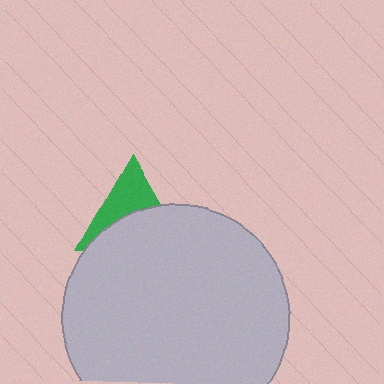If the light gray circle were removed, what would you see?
You would see the complete green triangle.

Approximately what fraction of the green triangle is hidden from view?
Roughly 55% of the green triangle is hidden behind the light gray circle.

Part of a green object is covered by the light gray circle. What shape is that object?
It is a triangle.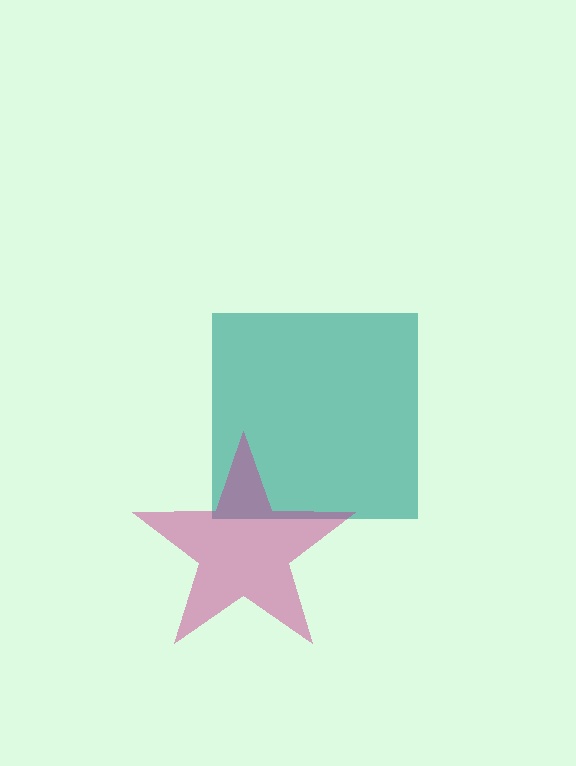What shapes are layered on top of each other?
The layered shapes are: a teal square, a magenta star.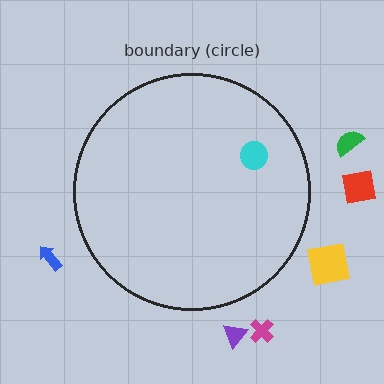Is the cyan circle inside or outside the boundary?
Inside.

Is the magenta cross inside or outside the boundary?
Outside.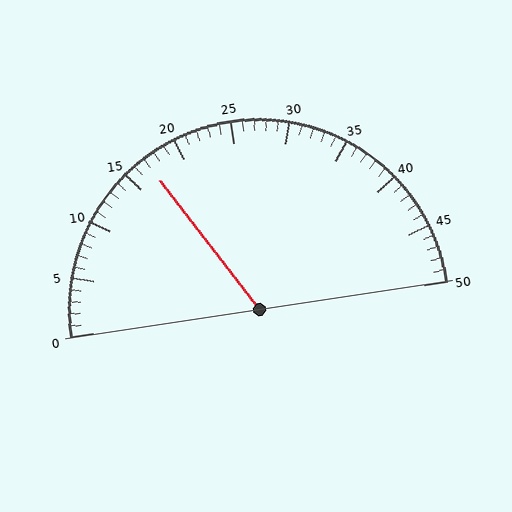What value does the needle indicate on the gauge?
The needle indicates approximately 17.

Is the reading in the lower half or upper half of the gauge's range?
The reading is in the lower half of the range (0 to 50).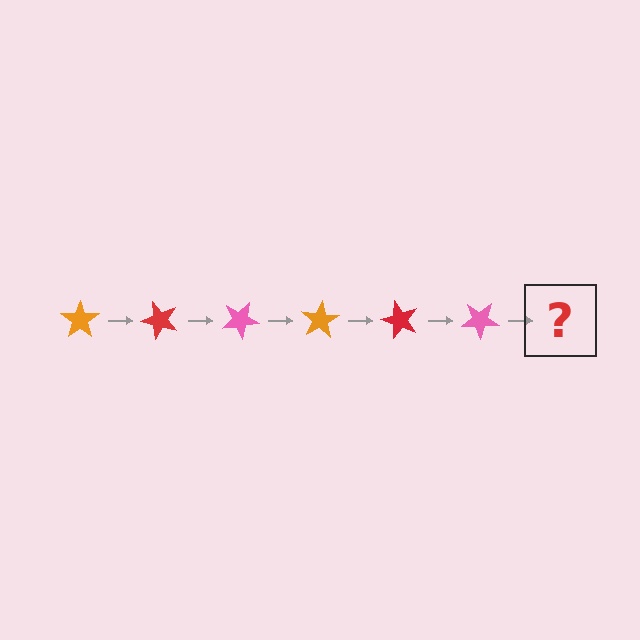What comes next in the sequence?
The next element should be an orange star, rotated 300 degrees from the start.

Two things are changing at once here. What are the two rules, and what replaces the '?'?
The two rules are that it rotates 50 degrees each step and the color cycles through orange, red, and pink. The '?' should be an orange star, rotated 300 degrees from the start.